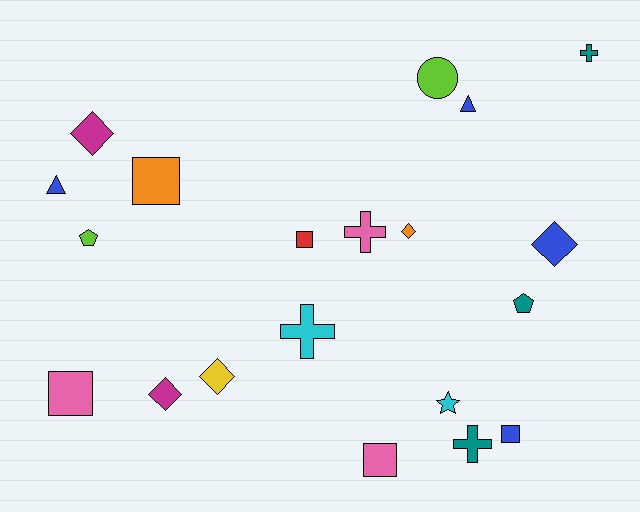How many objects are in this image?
There are 20 objects.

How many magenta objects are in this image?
There are 2 magenta objects.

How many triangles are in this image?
There are 2 triangles.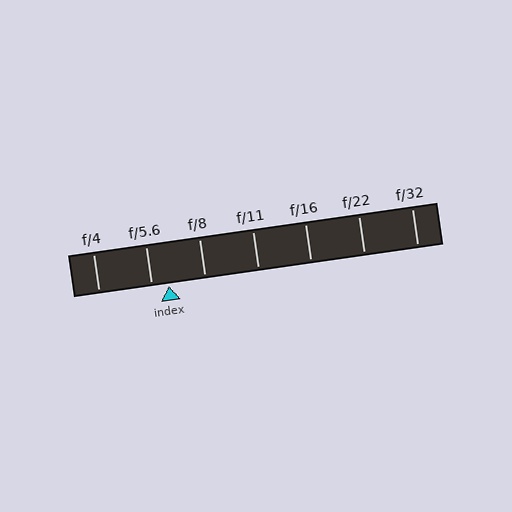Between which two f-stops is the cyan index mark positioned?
The index mark is between f/5.6 and f/8.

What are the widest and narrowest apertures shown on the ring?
The widest aperture shown is f/4 and the narrowest is f/32.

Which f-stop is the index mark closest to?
The index mark is closest to f/5.6.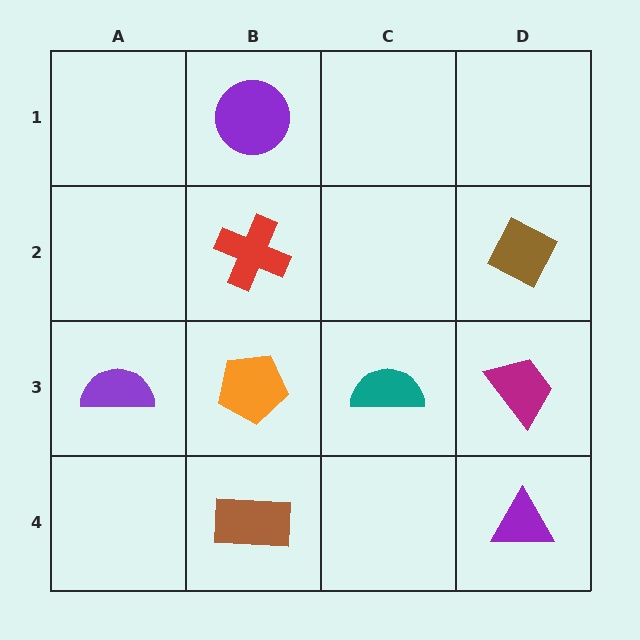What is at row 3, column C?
A teal semicircle.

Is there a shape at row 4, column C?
No, that cell is empty.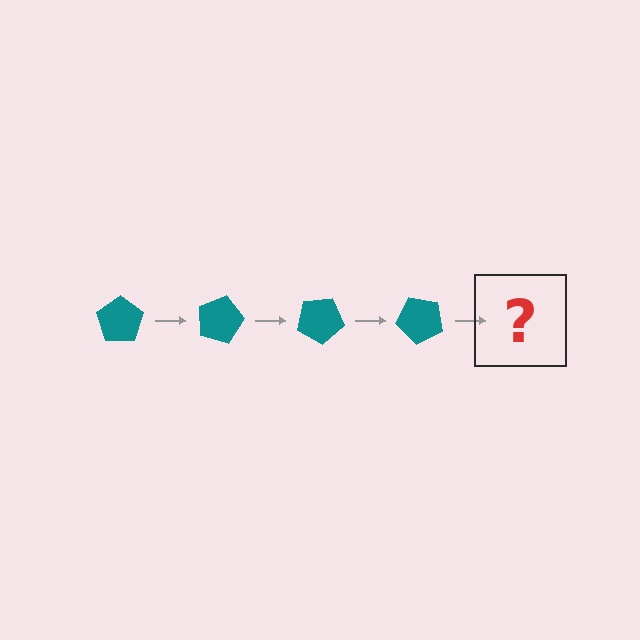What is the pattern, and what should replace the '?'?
The pattern is that the pentagon rotates 15 degrees each step. The '?' should be a teal pentagon rotated 60 degrees.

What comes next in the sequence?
The next element should be a teal pentagon rotated 60 degrees.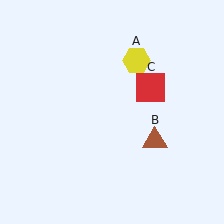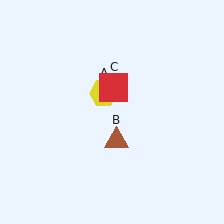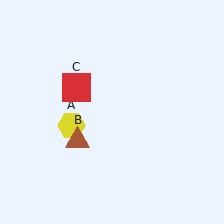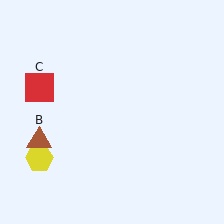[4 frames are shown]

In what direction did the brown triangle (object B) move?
The brown triangle (object B) moved left.